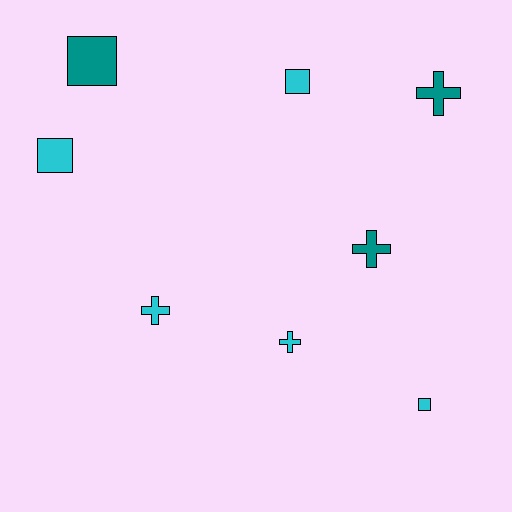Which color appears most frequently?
Cyan, with 5 objects.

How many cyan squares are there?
There are 3 cyan squares.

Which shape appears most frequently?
Cross, with 4 objects.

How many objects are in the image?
There are 8 objects.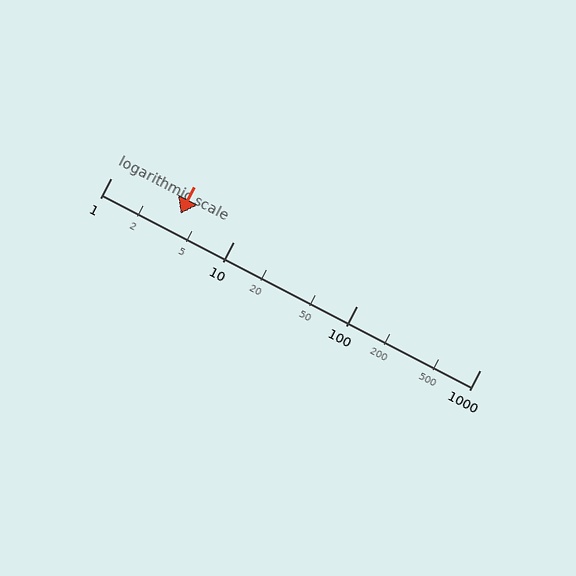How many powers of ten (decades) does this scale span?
The scale spans 3 decades, from 1 to 1000.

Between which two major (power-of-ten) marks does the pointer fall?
The pointer is between 1 and 10.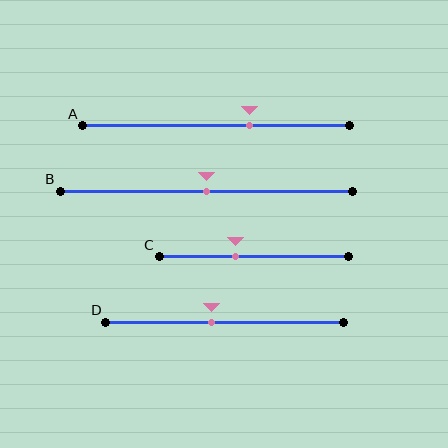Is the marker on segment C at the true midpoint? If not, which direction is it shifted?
No, the marker on segment C is shifted to the left by about 10% of the segment length.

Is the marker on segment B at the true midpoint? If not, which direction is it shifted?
Yes, the marker on segment B is at the true midpoint.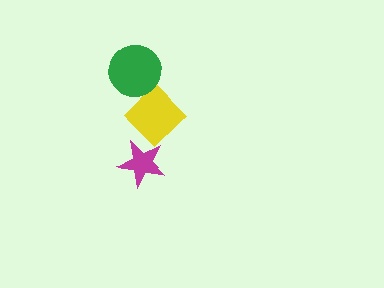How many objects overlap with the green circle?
1 object overlaps with the green circle.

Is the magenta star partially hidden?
No, no other shape covers it.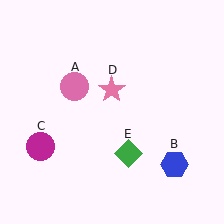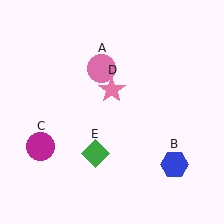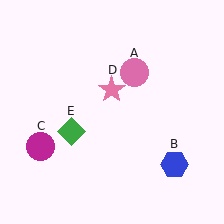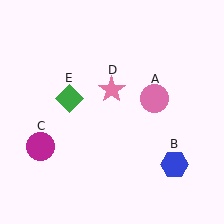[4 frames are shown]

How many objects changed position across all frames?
2 objects changed position: pink circle (object A), green diamond (object E).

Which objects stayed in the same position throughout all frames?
Blue hexagon (object B) and magenta circle (object C) and pink star (object D) remained stationary.